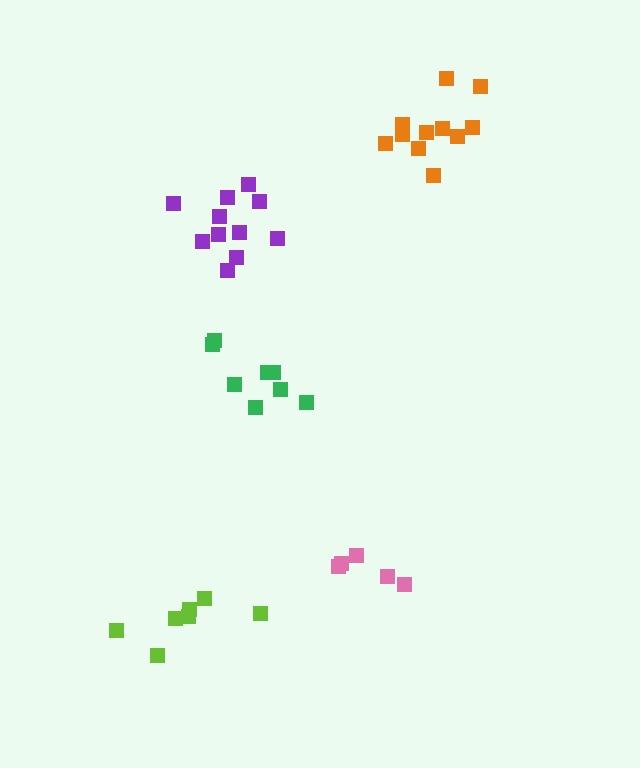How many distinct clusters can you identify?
There are 5 distinct clusters.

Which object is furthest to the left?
The lime cluster is leftmost.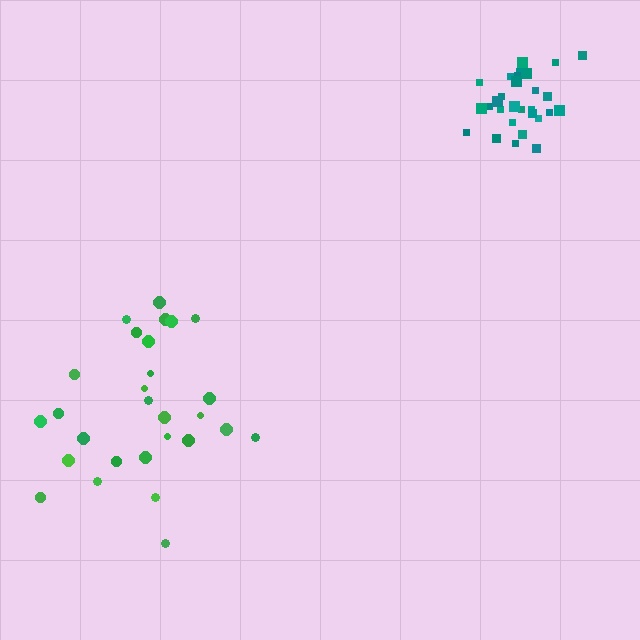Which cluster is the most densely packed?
Teal.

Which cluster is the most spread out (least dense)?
Green.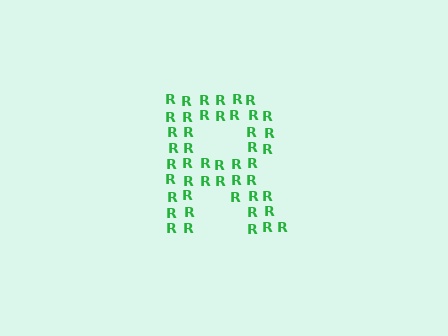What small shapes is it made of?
It is made of small letter R's.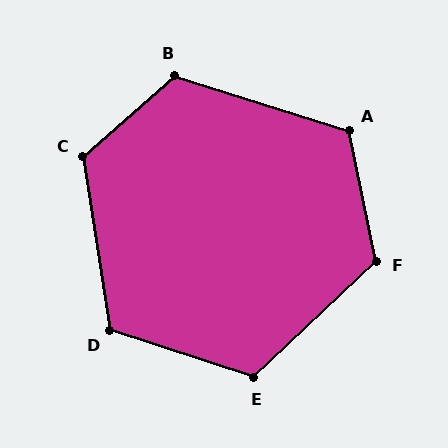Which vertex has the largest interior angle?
C, at approximately 123 degrees.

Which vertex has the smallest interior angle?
D, at approximately 117 degrees.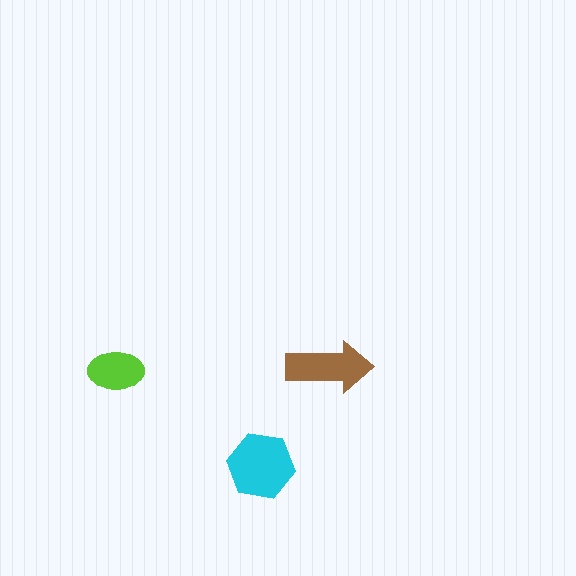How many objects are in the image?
There are 3 objects in the image.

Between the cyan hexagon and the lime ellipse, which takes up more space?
The cyan hexagon.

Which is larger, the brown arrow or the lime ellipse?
The brown arrow.